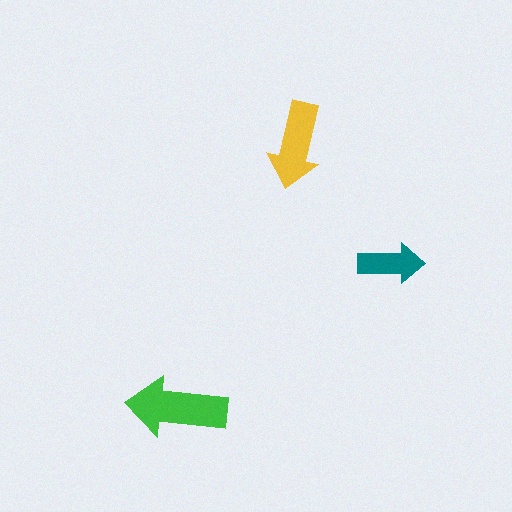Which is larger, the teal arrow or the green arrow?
The green one.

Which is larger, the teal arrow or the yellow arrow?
The yellow one.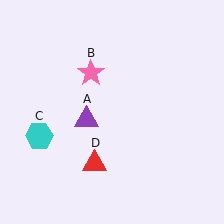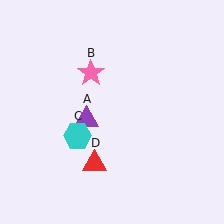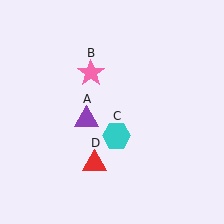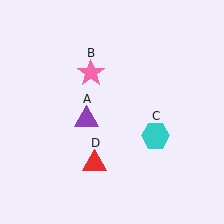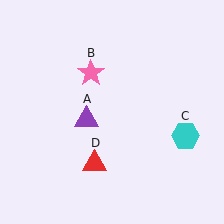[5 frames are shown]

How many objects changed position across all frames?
1 object changed position: cyan hexagon (object C).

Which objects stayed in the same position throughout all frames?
Purple triangle (object A) and pink star (object B) and red triangle (object D) remained stationary.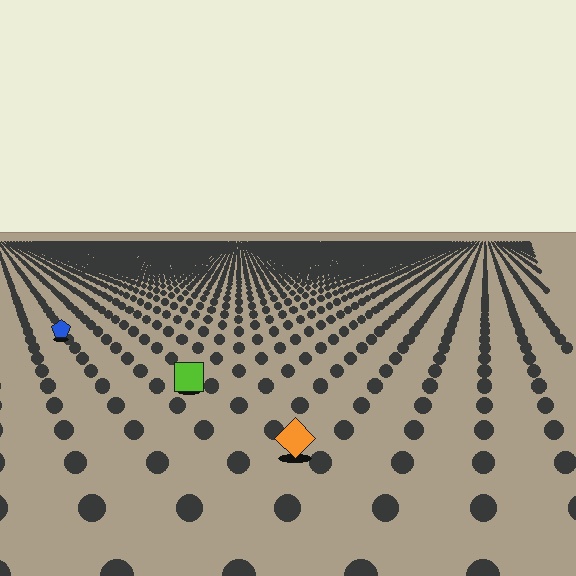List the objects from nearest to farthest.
From nearest to farthest: the orange diamond, the lime square, the blue pentagon.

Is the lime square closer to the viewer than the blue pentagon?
Yes. The lime square is closer — you can tell from the texture gradient: the ground texture is coarser near it.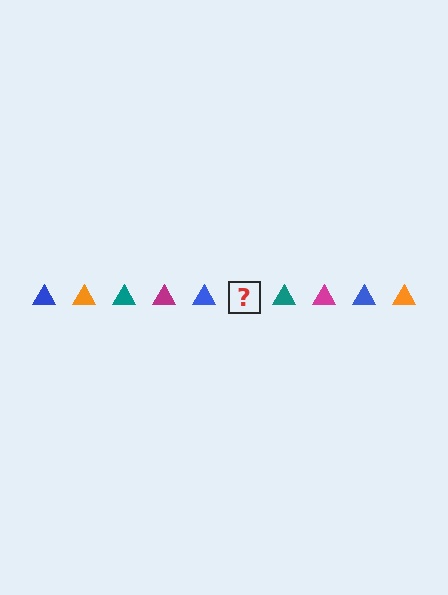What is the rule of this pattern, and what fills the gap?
The rule is that the pattern cycles through blue, orange, teal, magenta triangles. The gap should be filled with an orange triangle.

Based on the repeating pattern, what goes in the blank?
The blank should be an orange triangle.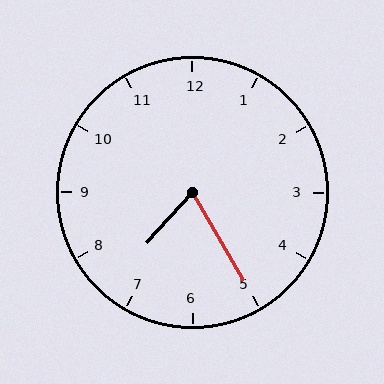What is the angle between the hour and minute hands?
Approximately 72 degrees.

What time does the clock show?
7:25.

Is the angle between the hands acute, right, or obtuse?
It is acute.